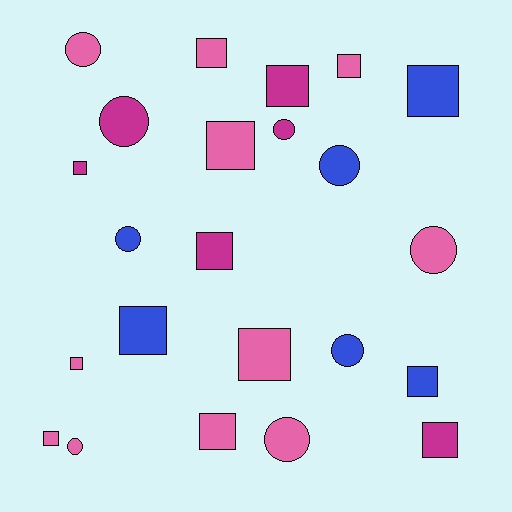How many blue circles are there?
There are 3 blue circles.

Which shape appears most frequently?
Square, with 14 objects.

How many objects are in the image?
There are 23 objects.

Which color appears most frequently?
Pink, with 11 objects.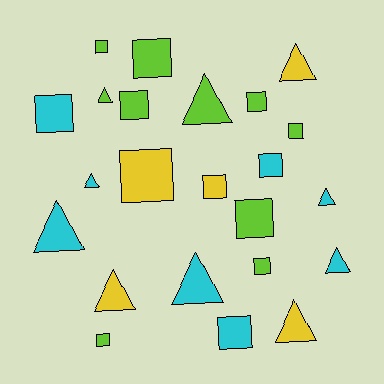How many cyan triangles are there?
There are 5 cyan triangles.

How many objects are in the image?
There are 23 objects.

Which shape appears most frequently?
Square, with 13 objects.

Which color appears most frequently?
Lime, with 10 objects.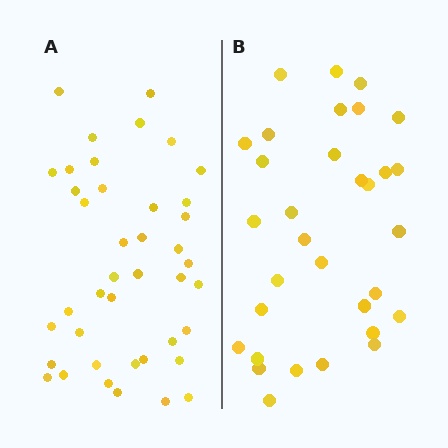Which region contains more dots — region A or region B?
Region A (the left region) has more dots.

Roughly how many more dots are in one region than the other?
Region A has roughly 8 or so more dots than region B.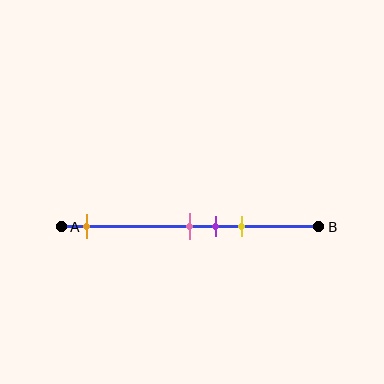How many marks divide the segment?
There are 4 marks dividing the segment.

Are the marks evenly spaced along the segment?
No, the marks are not evenly spaced.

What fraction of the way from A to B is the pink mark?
The pink mark is approximately 50% (0.5) of the way from A to B.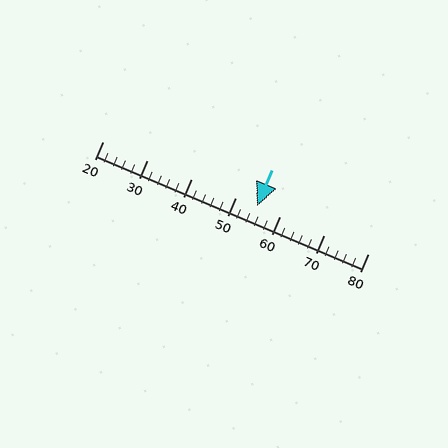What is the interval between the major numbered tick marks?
The major tick marks are spaced 10 units apart.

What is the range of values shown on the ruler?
The ruler shows values from 20 to 80.